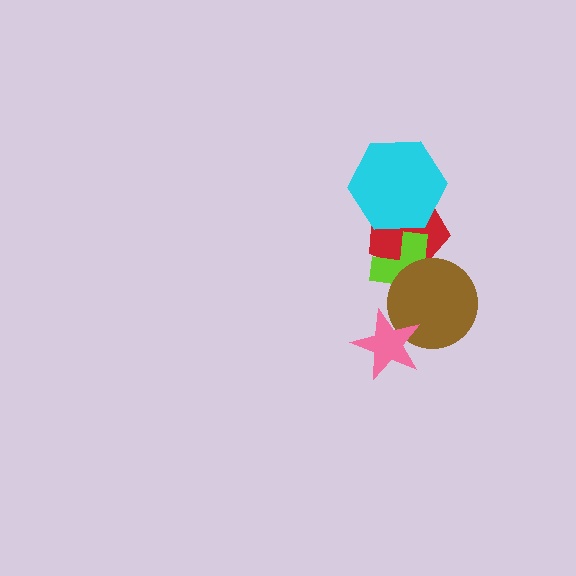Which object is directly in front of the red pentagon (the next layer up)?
The lime cross is directly in front of the red pentagon.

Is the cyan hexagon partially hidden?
No, no other shape covers it.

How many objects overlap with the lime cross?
2 objects overlap with the lime cross.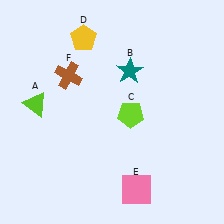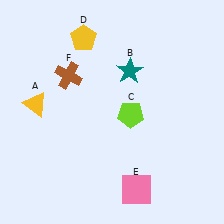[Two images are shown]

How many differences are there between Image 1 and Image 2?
There is 1 difference between the two images.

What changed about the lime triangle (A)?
In Image 1, A is lime. In Image 2, it changed to yellow.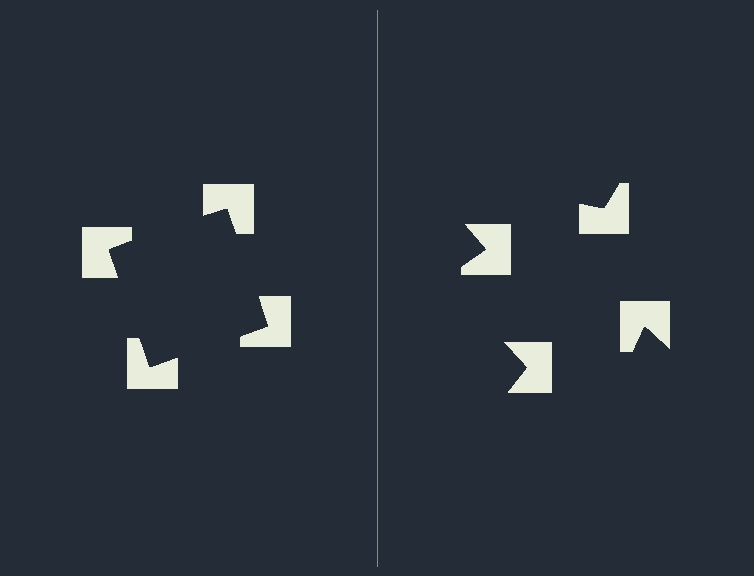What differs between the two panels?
The notched squares are positioned identically on both sides; only the wedge orientations differ. On the left they align to a square; on the right they are misaligned.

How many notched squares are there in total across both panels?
8 — 4 on each side.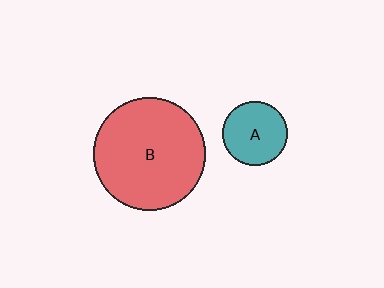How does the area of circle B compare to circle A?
Approximately 3.1 times.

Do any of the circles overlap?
No, none of the circles overlap.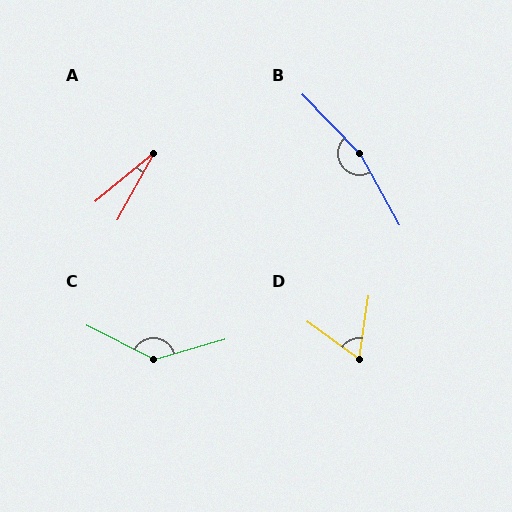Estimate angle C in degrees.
Approximately 137 degrees.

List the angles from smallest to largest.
A (21°), D (63°), C (137°), B (165°).